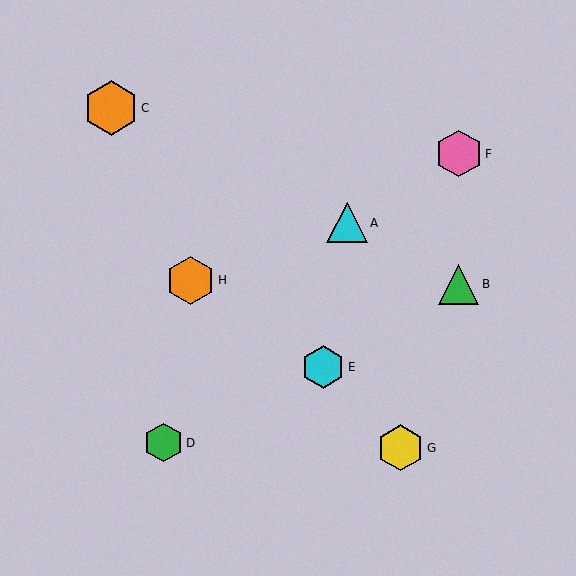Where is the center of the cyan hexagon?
The center of the cyan hexagon is at (323, 367).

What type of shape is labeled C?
Shape C is an orange hexagon.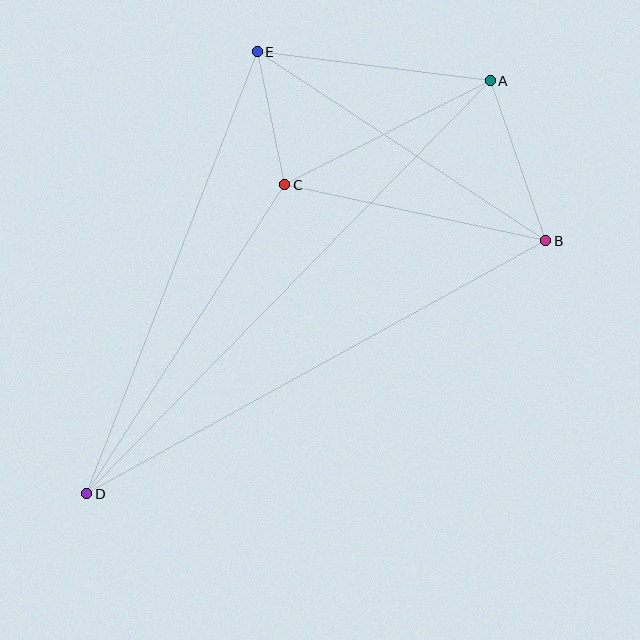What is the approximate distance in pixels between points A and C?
The distance between A and C is approximately 230 pixels.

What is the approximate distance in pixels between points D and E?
The distance between D and E is approximately 474 pixels.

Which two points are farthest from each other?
Points A and D are farthest from each other.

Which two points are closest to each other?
Points C and E are closest to each other.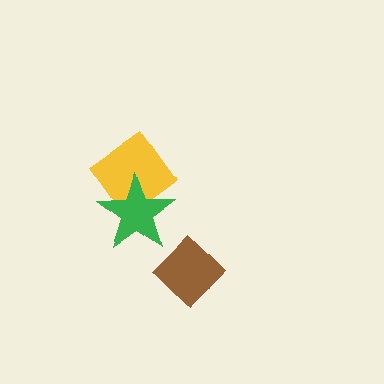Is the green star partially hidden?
No, no other shape covers it.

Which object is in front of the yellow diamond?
The green star is in front of the yellow diamond.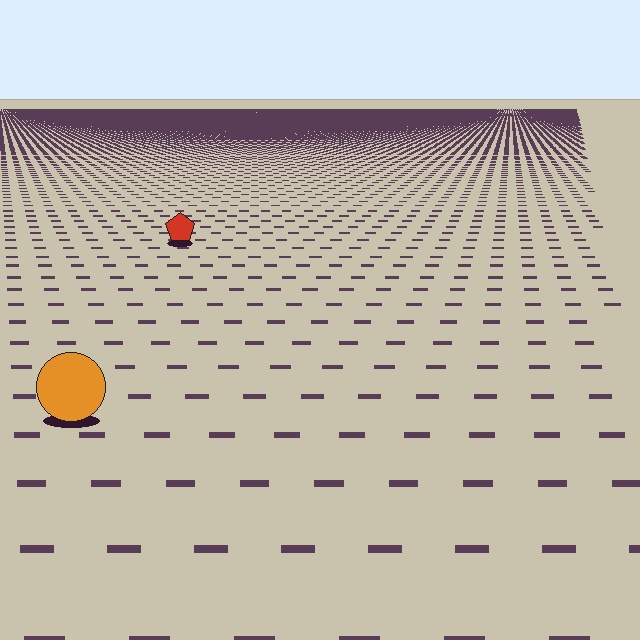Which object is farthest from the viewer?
The red pentagon is farthest from the viewer. It appears smaller and the ground texture around it is denser.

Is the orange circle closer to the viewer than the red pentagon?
Yes. The orange circle is closer — you can tell from the texture gradient: the ground texture is coarser near it.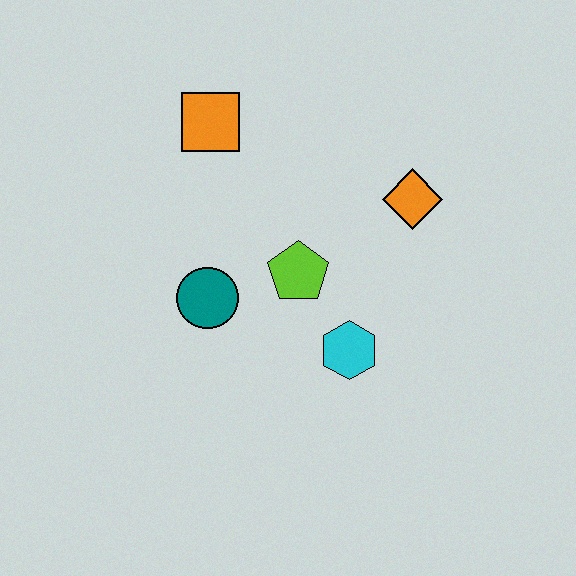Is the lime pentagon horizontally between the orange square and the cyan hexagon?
Yes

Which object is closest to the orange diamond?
The lime pentagon is closest to the orange diamond.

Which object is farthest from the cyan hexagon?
The orange square is farthest from the cyan hexagon.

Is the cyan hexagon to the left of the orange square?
No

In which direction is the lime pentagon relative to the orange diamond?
The lime pentagon is to the left of the orange diamond.